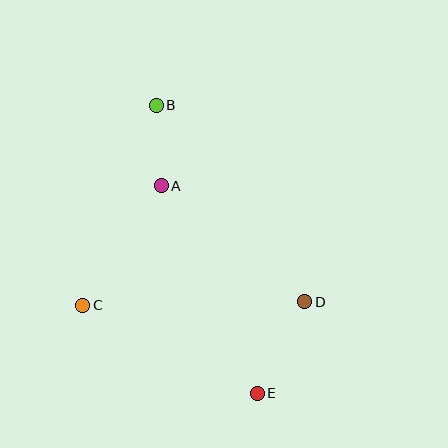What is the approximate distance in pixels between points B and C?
The distance between B and C is approximately 213 pixels.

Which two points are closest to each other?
Points A and B are closest to each other.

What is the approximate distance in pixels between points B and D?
The distance between B and D is approximately 247 pixels.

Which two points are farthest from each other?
Points B and E are farthest from each other.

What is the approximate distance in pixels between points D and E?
The distance between D and E is approximately 103 pixels.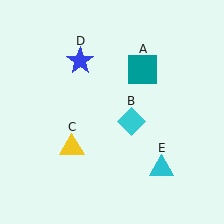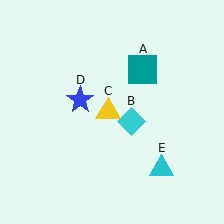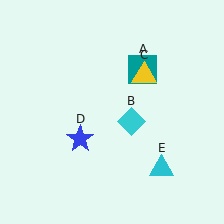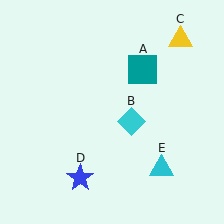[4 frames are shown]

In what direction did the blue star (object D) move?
The blue star (object D) moved down.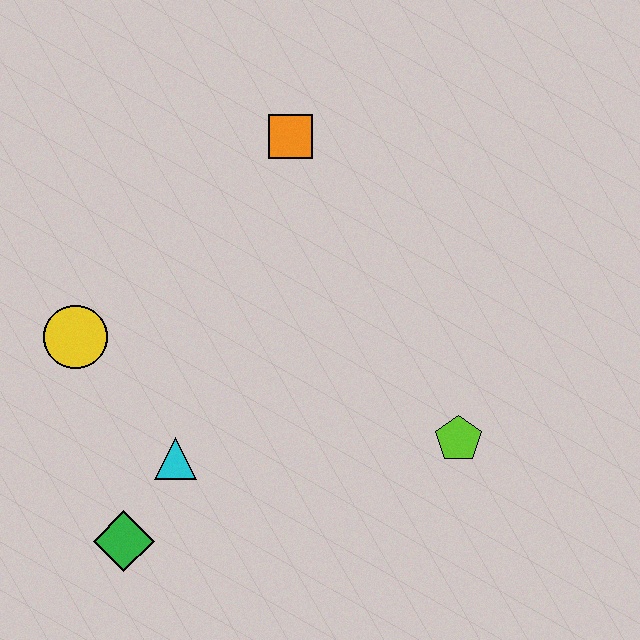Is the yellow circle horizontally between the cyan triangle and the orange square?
No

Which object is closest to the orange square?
The yellow circle is closest to the orange square.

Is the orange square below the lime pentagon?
No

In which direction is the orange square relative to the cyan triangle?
The orange square is above the cyan triangle.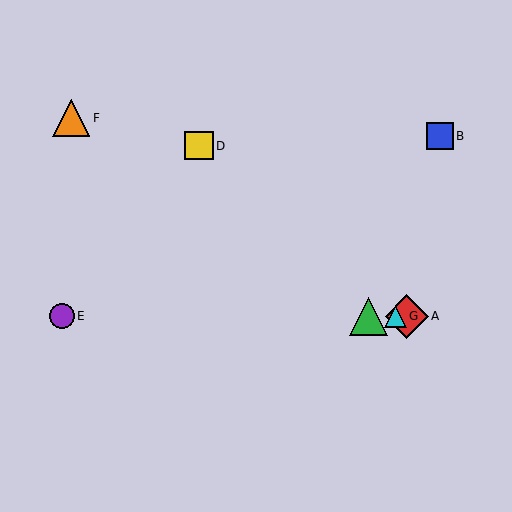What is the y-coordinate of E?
Object E is at y≈316.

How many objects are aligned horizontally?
4 objects (A, C, E, G) are aligned horizontally.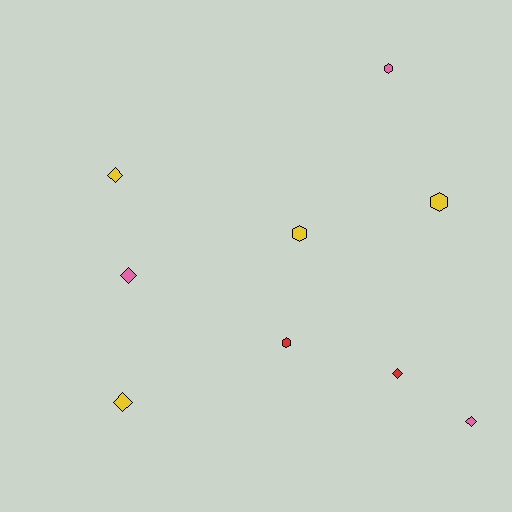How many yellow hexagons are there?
There are 2 yellow hexagons.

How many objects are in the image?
There are 9 objects.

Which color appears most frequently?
Yellow, with 4 objects.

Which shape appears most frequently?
Diamond, with 5 objects.